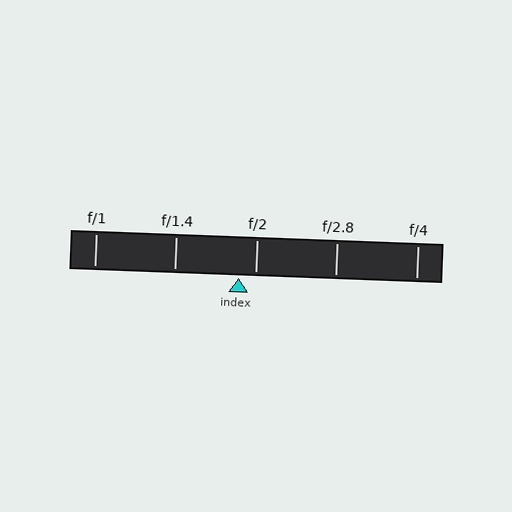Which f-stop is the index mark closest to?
The index mark is closest to f/2.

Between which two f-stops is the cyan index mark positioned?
The index mark is between f/1.4 and f/2.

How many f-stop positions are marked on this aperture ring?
There are 5 f-stop positions marked.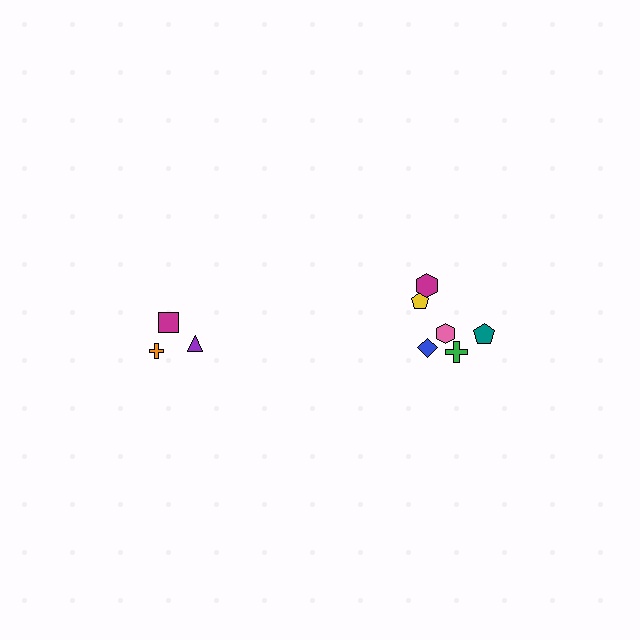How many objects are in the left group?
There are 3 objects.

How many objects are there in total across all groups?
There are 9 objects.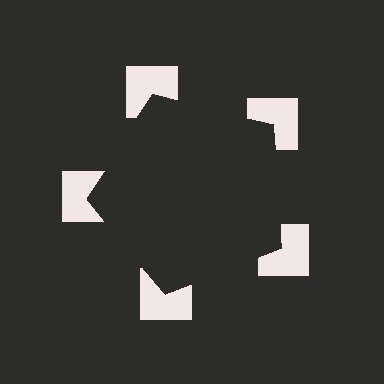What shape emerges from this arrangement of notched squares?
An illusory pentagon — its edges are inferred from the aligned wedge cuts in the notched squares, not physically drawn.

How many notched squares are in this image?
There are 5 — one at each vertex of the illusory pentagon.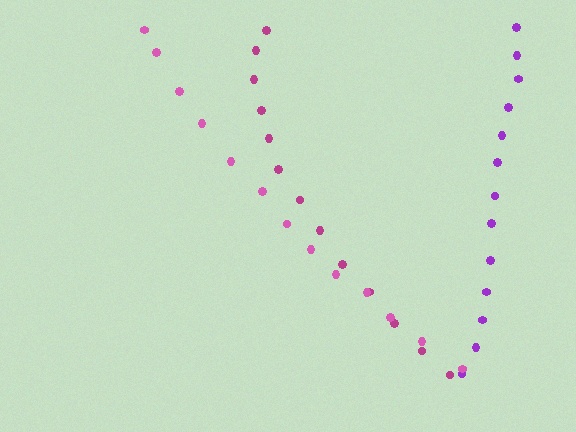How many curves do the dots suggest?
There are 3 distinct paths.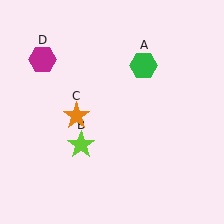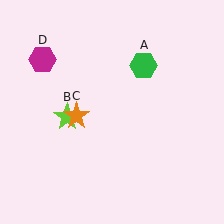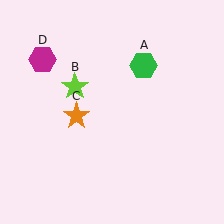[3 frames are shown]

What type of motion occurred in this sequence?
The lime star (object B) rotated clockwise around the center of the scene.